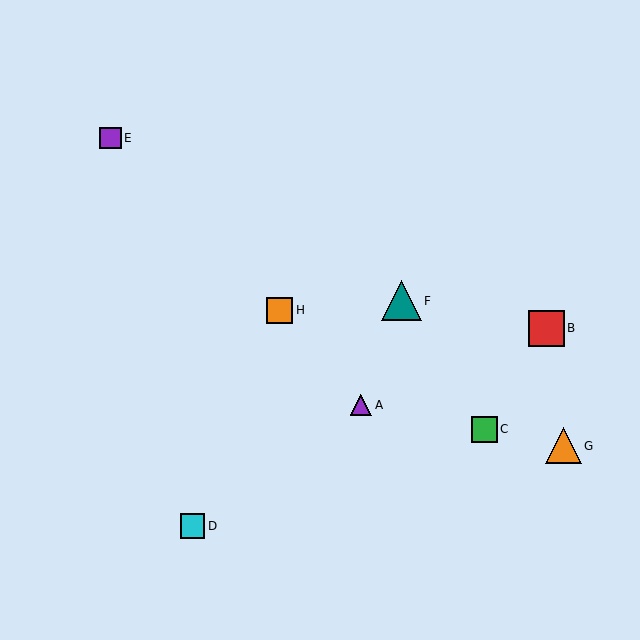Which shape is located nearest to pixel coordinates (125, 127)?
The purple square (labeled E) at (110, 138) is nearest to that location.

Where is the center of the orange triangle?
The center of the orange triangle is at (563, 446).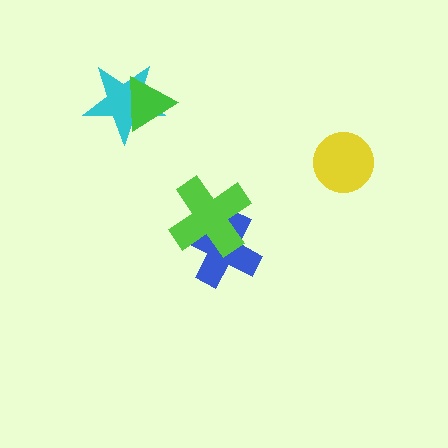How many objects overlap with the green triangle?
1 object overlaps with the green triangle.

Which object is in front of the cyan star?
The green triangle is in front of the cyan star.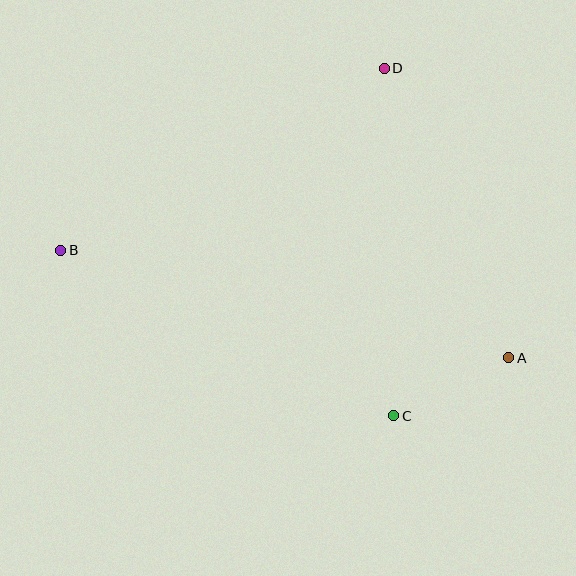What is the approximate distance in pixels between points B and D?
The distance between B and D is approximately 371 pixels.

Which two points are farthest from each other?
Points A and B are farthest from each other.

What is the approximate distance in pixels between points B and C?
The distance between B and C is approximately 372 pixels.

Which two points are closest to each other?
Points A and C are closest to each other.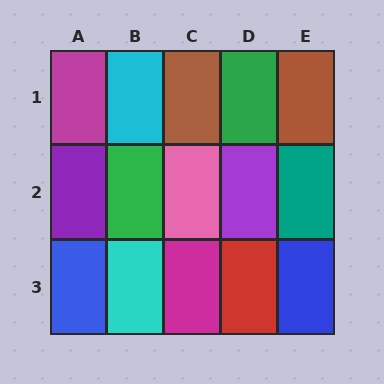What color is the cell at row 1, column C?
Brown.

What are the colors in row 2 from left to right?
Purple, green, pink, purple, teal.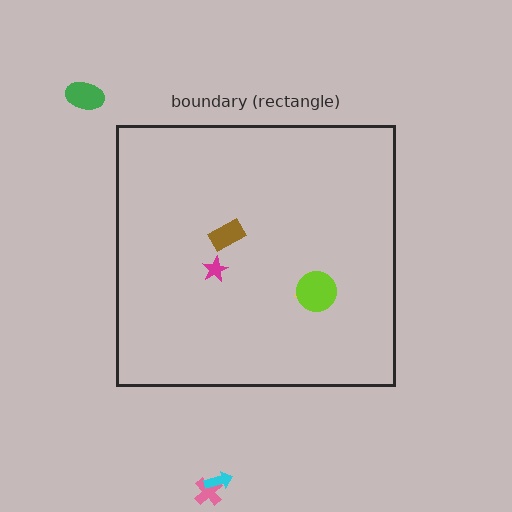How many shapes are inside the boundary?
4 inside, 3 outside.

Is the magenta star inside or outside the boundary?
Inside.